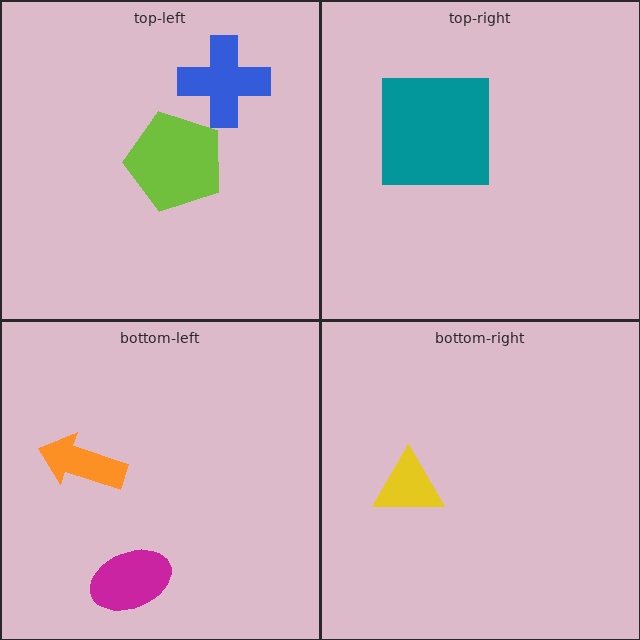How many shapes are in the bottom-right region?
1.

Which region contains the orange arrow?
The bottom-left region.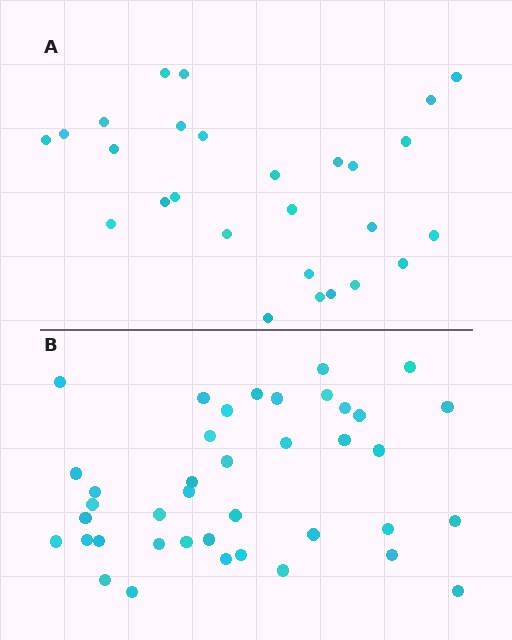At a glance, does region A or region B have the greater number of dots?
Region B (the bottom region) has more dots.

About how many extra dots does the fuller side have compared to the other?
Region B has approximately 15 more dots than region A.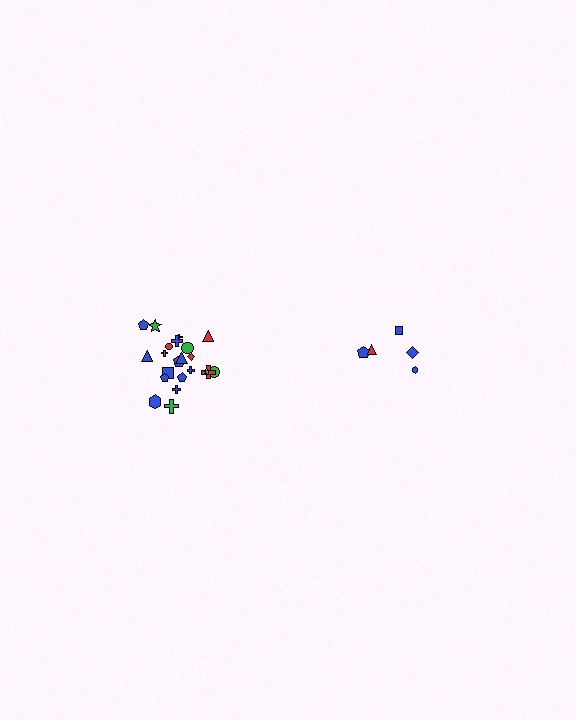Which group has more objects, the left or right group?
The left group.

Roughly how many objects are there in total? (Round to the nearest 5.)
Roughly 25 objects in total.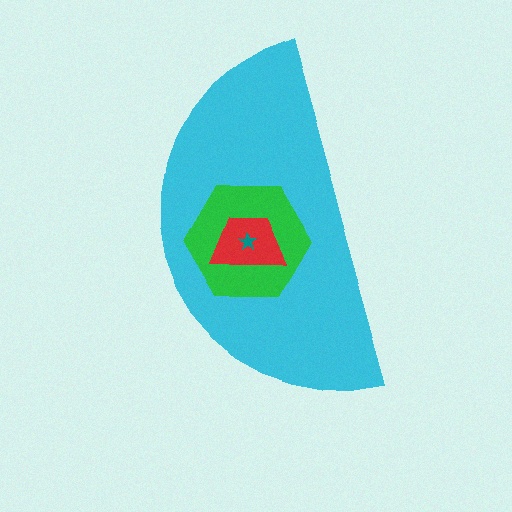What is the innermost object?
The teal star.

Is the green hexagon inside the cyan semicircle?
Yes.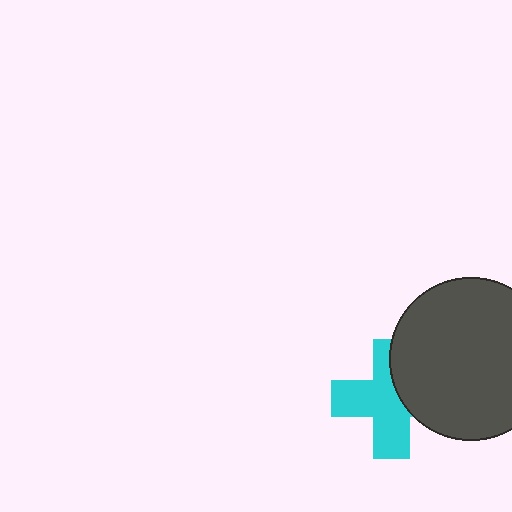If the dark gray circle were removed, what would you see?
You would see the complete cyan cross.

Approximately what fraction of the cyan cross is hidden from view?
Roughly 36% of the cyan cross is hidden behind the dark gray circle.